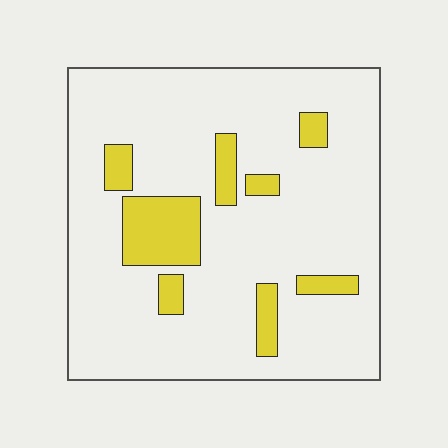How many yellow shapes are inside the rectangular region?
8.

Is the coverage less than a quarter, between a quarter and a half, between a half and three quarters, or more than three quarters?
Less than a quarter.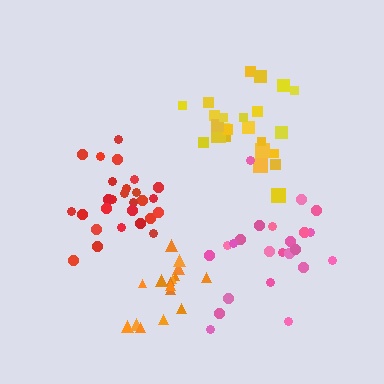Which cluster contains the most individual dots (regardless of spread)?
Red (27).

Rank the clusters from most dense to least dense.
orange, yellow, red, pink.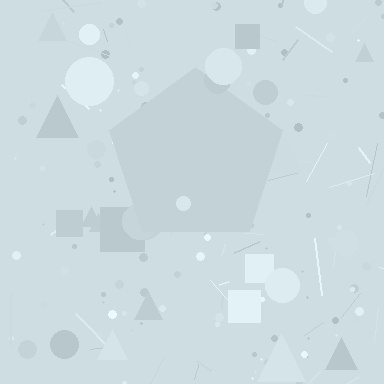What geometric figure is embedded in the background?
A pentagon is embedded in the background.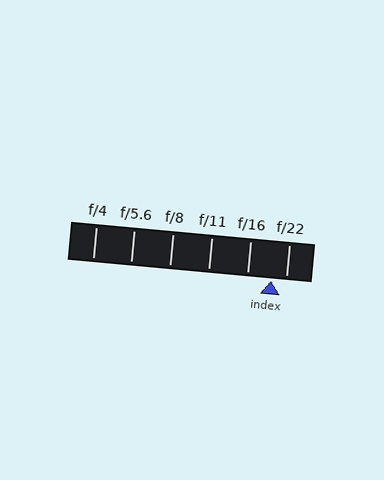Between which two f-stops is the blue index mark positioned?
The index mark is between f/16 and f/22.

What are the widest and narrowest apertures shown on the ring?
The widest aperture shown is f/4 and the narrowest is f/22.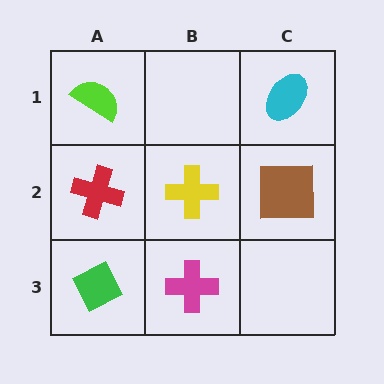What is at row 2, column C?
A brown square.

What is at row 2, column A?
A red cross.